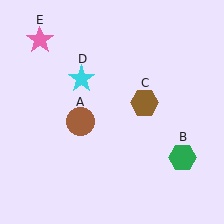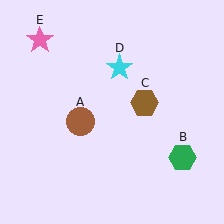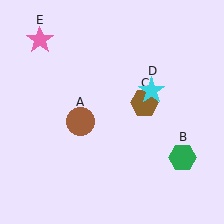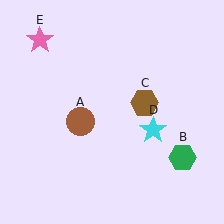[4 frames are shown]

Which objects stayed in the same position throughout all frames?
Brown circle (object A) and green hexagon (object B) and brown hexagon (object C) and pink star (object E) remained stationary.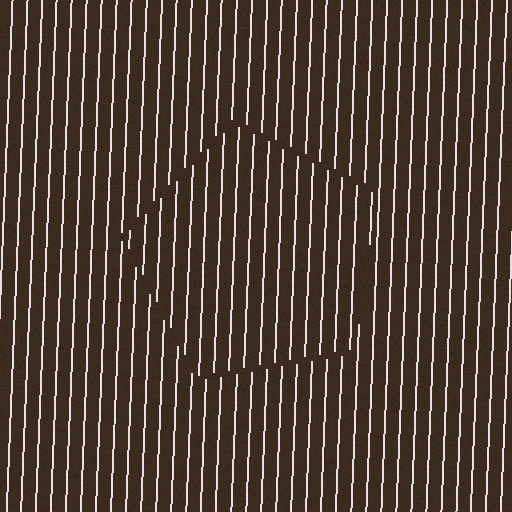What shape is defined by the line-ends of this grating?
An illusory pentagon. The interior of the shape contains the same grating, shifted by half a period — the contour is defined by the phase discontinuity where line-ends from the inner and outer gratings abut.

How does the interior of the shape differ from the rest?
The interior of the shape contains the same grating, shifted by half a period — the contour is defined by the phase discontinuity where line-ends from the inner and outer gratings abut.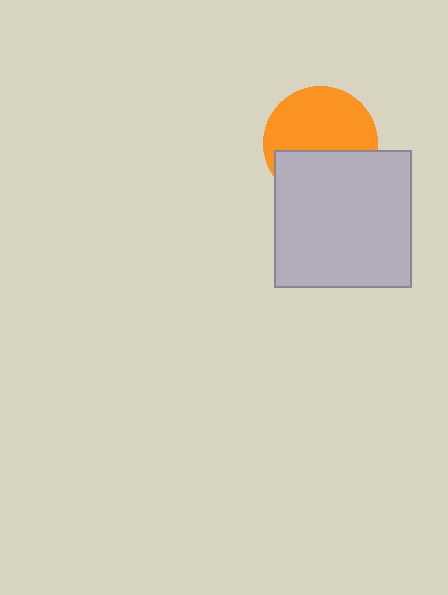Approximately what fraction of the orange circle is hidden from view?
Roughly 42% of the orange circle is hidden behind the light gray square.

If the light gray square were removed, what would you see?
You would see the complete orange circle.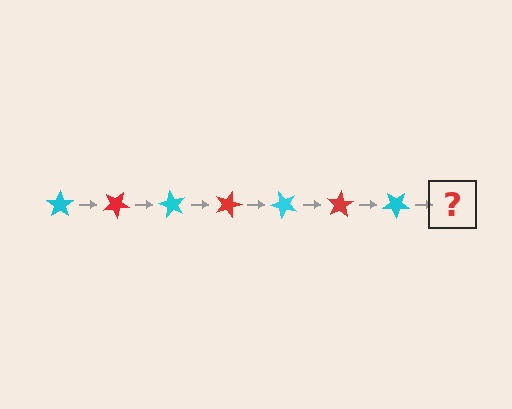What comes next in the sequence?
The next element should be a red star, rotated 210 degrees from the start.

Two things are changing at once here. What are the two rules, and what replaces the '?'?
The two rules are that it rotates 30 degrees each step and the color cycles through cyan and red. The '?' should be a red star, rotated 210 degrees from the start.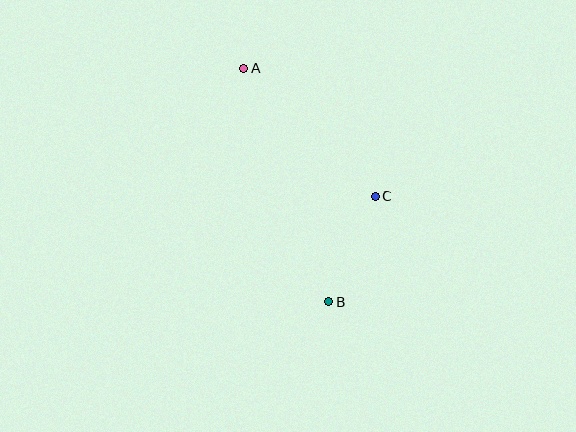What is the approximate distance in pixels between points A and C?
The distance between A and C is approximately 184 pixels.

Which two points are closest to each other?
Points B and C are closest to each other.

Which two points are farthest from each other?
Points A and B are farthest from each other.